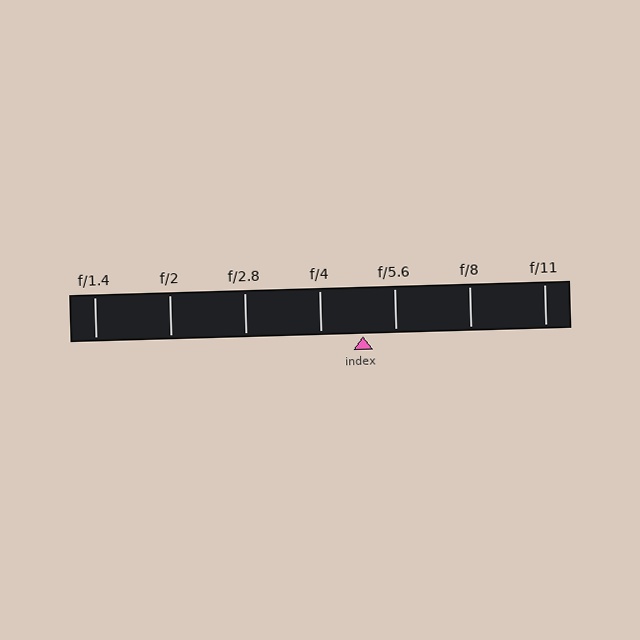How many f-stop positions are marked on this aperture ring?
There are 7 f-stop positions marked.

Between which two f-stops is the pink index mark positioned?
The index mark is between f/4 and f/5.6.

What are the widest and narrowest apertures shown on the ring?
The widest aperture shown is f/1.4 and the narrowest is f/11.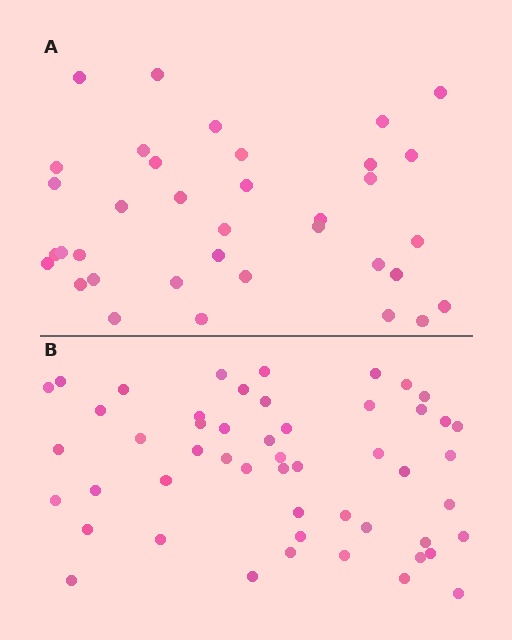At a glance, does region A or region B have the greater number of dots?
Region B (the bottom region) has more dots.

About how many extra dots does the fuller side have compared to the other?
Region B has approximately 15 more dots than region A.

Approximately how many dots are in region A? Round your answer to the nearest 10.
About 40 dots. (The exact count is 36, which rounds to 40.)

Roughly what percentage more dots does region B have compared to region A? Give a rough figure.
About 40% more.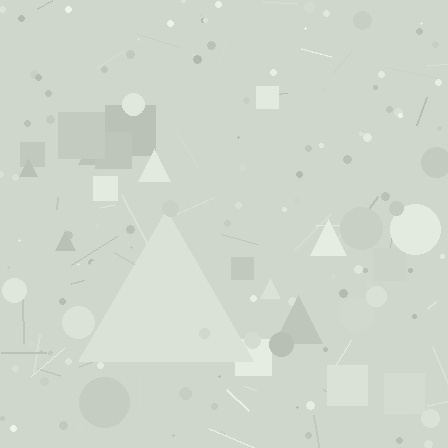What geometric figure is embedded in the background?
A triangle is embedded in the background.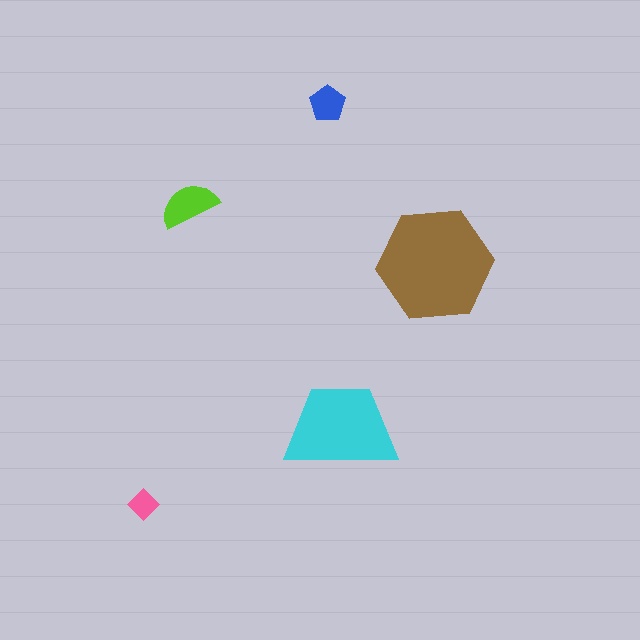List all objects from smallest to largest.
The pink diamond, the blue pentagon, the lime semicircle, the cyan trapezoid, the brown hexagon.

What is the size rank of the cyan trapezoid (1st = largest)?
2nd.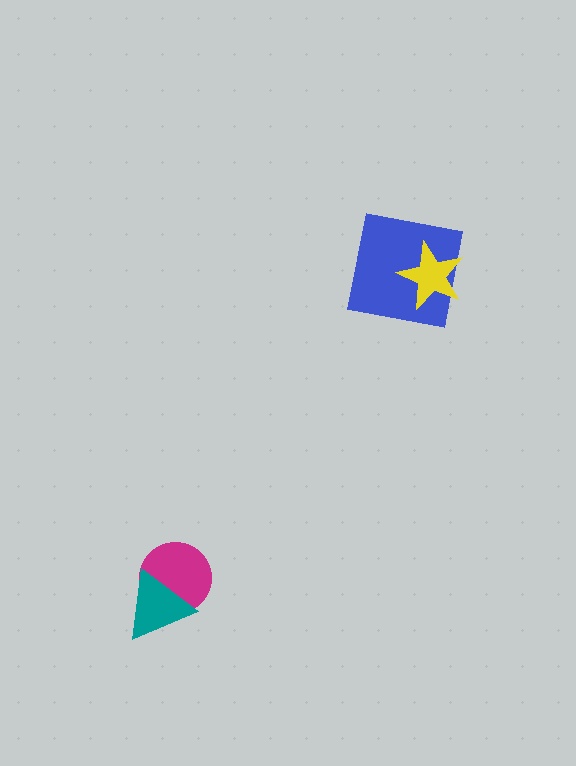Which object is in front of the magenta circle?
The teal triangle is in front of the magenta circle.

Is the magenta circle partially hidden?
Yes, it is partially covered by another shape.